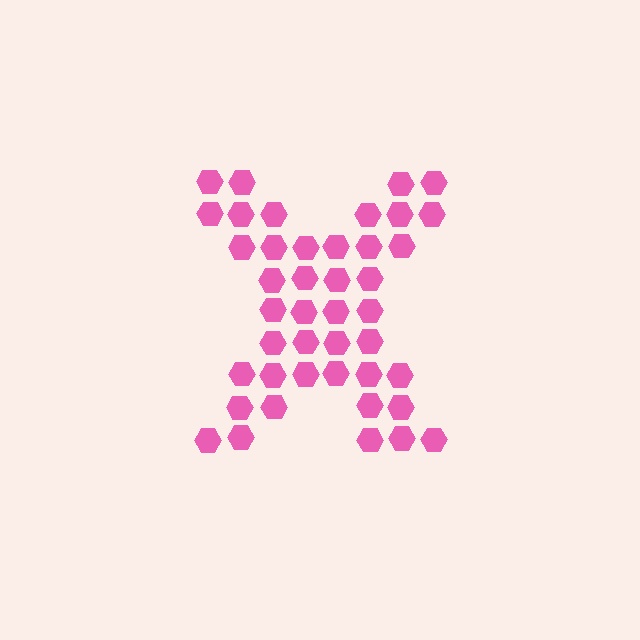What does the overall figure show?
The overall figure shows the letter X.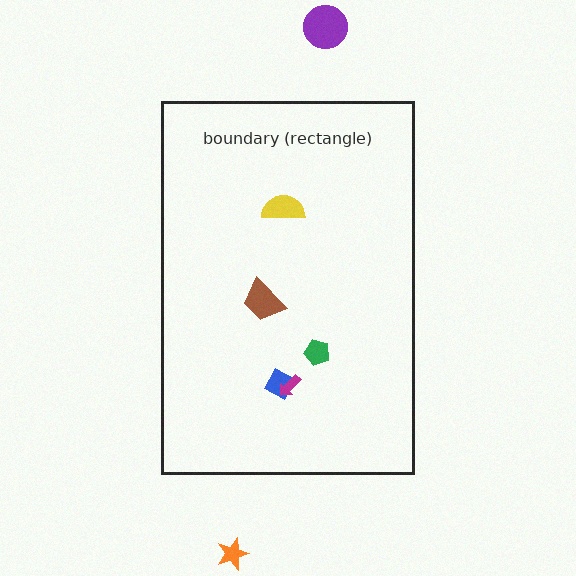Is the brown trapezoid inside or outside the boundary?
Inside.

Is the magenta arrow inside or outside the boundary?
Inside.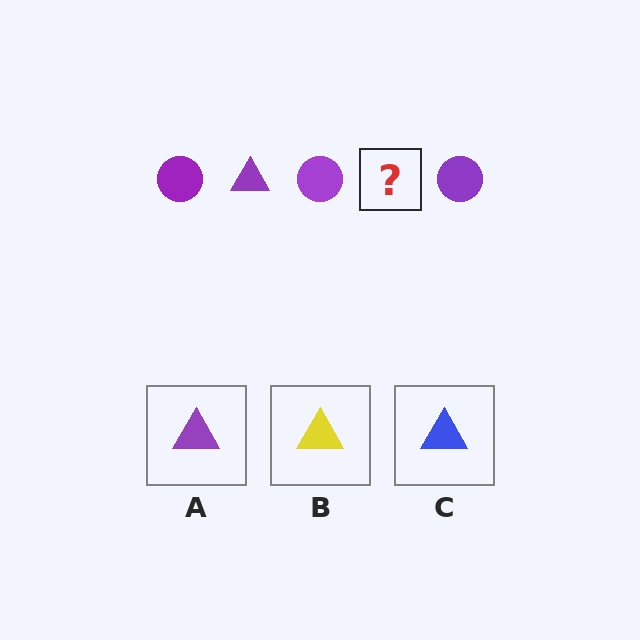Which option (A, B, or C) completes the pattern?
A.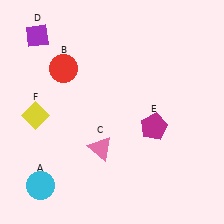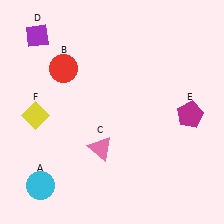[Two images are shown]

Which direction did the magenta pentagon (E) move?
The magenta pentagon (E) moved right.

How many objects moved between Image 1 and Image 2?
1 object moved between the two images.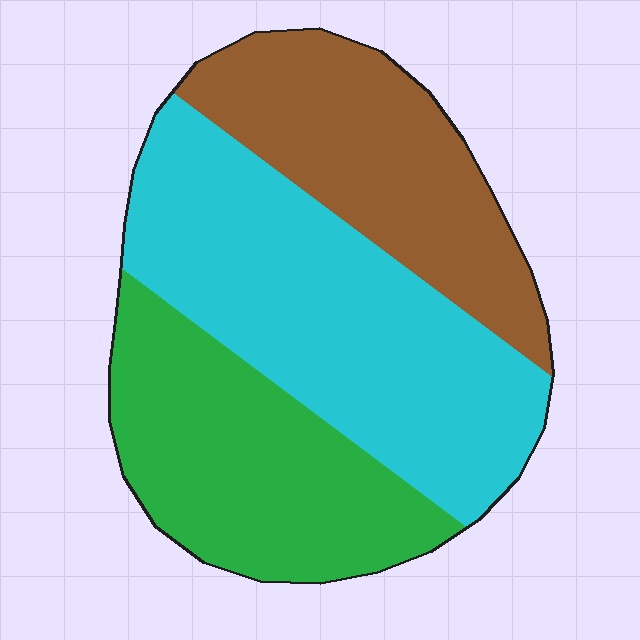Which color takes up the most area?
Cyan, at roughly 45%.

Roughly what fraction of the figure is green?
Green covers about 30% of the figure.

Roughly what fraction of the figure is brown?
Brown takes up between a quarter and a half of the figure.